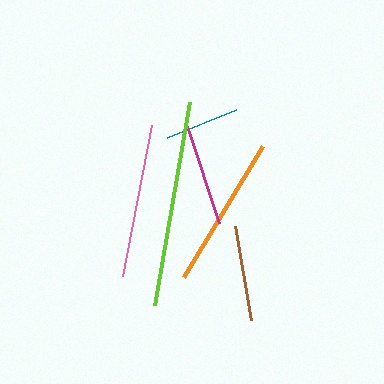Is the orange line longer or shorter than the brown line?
The orange line is longer than the brown line.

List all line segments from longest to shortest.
From longest to shortest: lime, pink, orange, magenta, brown, teal.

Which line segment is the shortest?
The teal line is the shortest at approximately 74 pixels.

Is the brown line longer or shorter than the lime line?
The lime line is longer than the brown line.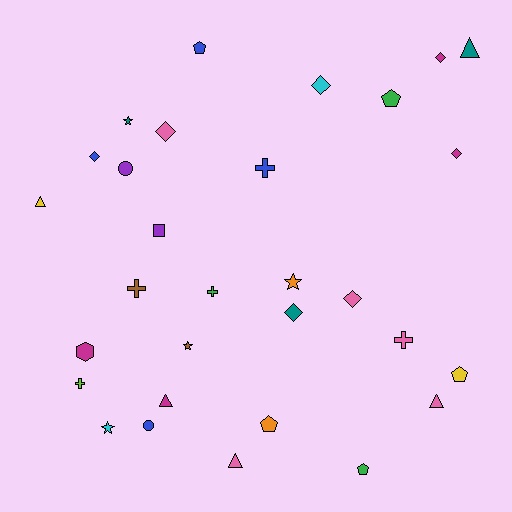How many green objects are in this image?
There are 3 green objects.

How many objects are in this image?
There are 30 objects.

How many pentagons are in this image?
There are 5 pentagons.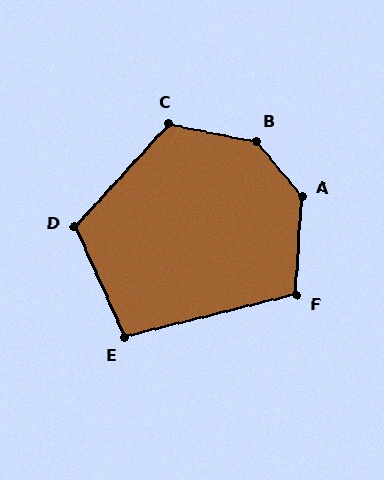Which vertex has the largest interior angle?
B, at approximately 140 degrees.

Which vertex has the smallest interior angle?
E, at approximately 101 degrees.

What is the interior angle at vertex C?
Approximately 122 degrees (obtuse).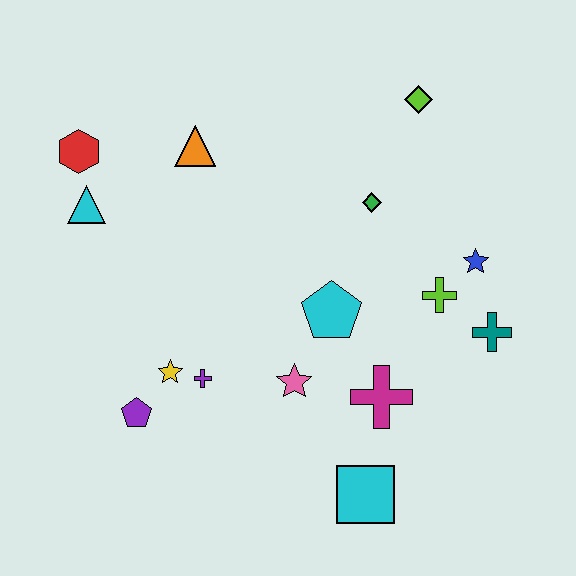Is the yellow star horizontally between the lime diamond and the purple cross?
No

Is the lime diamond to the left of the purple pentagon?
No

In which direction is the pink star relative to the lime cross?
The pink star is to the left of the lime cross.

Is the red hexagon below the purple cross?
No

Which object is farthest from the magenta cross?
The red hexagon is farthest from the magenta cross.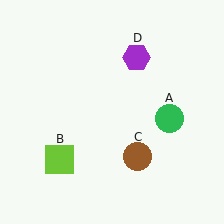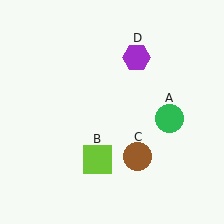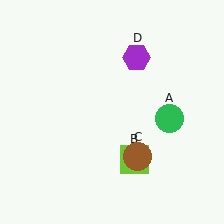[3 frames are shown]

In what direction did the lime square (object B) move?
The lime square (object B) moved right.